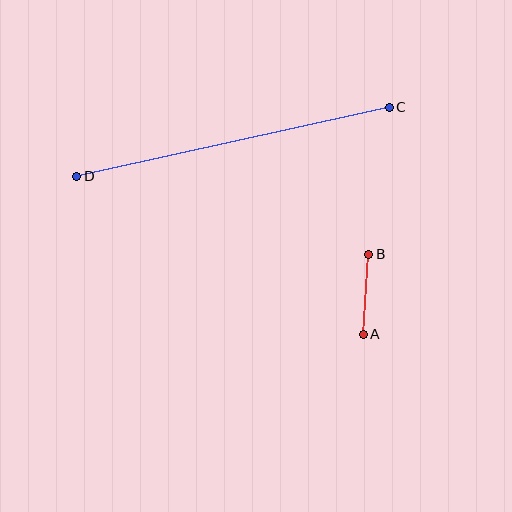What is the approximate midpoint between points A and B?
The midpoint is at approximately (366, 294) pixels.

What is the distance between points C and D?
The distance is approximately 320 pixels.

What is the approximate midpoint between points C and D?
The midpoint is at approximately (233, 142) pixels.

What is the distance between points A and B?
The distance is approximately 80 pixels.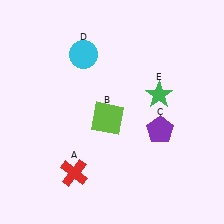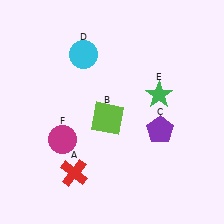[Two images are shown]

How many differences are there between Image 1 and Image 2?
There is 1 difference between the two images.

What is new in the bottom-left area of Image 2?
A magenta circle (F) was added in the bottom-left area of Image 2.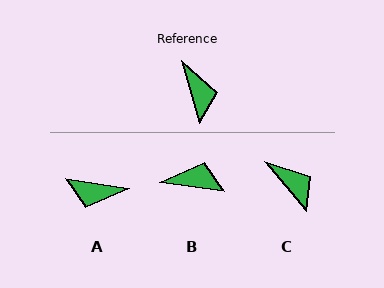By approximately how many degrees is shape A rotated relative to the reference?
Approximately 115 degrees clockwise.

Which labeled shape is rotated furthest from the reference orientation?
A, about 115 degrees away.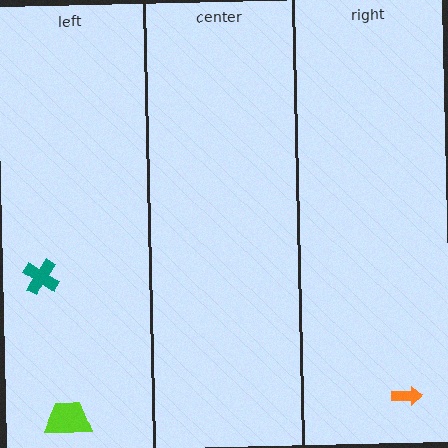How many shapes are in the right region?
1.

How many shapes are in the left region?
2.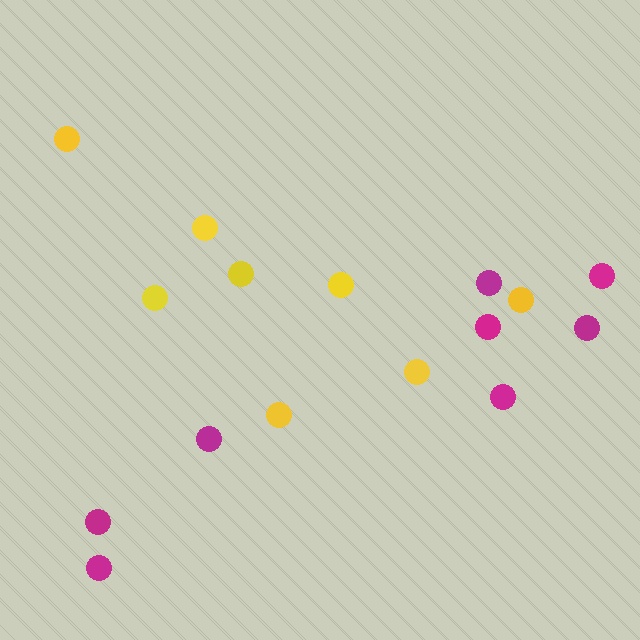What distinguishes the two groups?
There are 2 groups: one group of yellow circles (8) and one group of magenta circles (8).